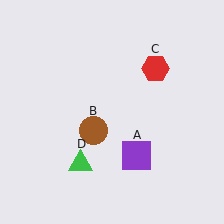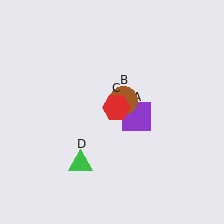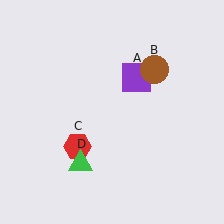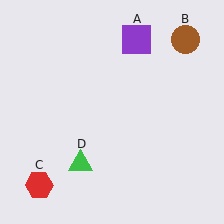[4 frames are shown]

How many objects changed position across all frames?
3 objects changed position: purple square (object A), brown circle (object B), red hexagon (object C).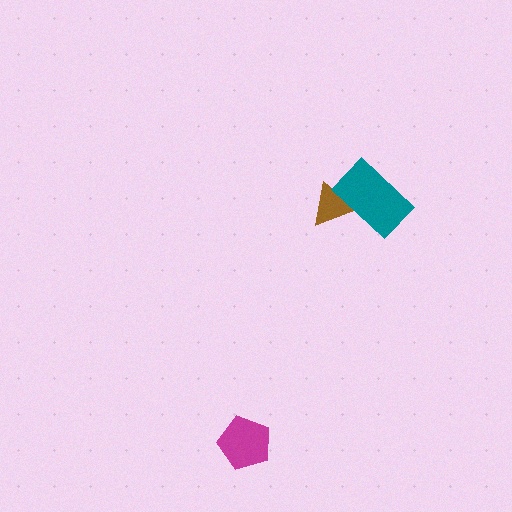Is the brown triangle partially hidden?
Yes, it is partially covered by another shape.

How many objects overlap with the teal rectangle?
1 object overlaps with the teal rectangle.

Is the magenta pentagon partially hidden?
No, no other shape covers it.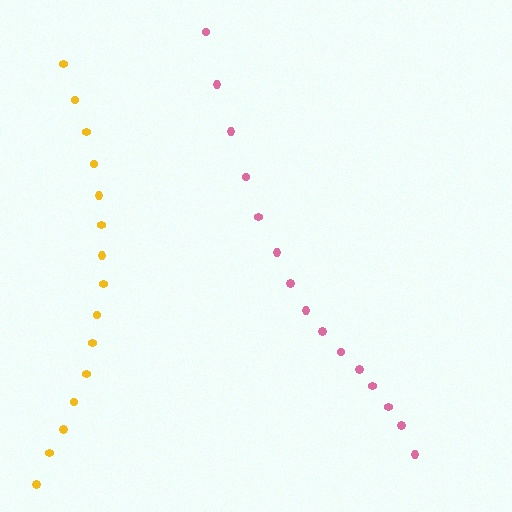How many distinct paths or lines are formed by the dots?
There are 2 distinct paths.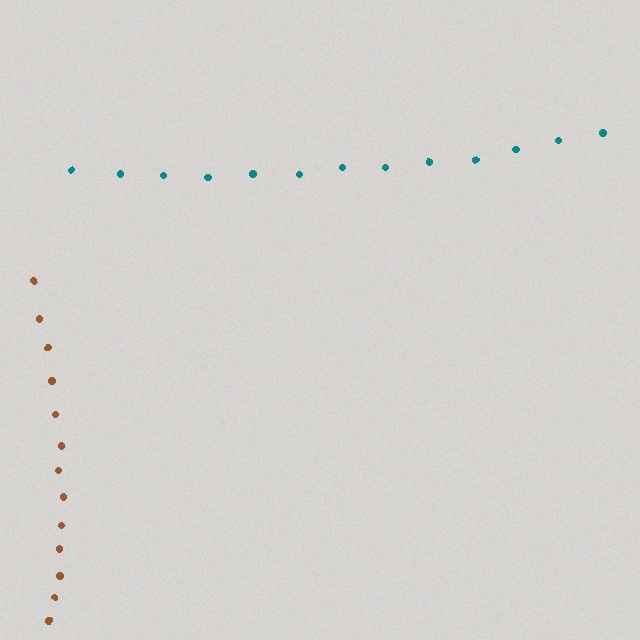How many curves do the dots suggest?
There are 2 distinct paths.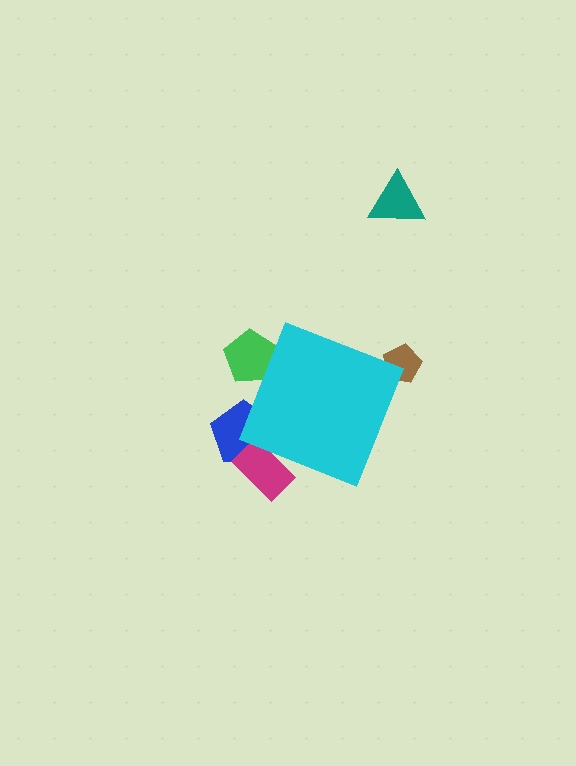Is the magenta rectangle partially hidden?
Yes, the magenta rectangle is partially hidden behind the cyan diamond.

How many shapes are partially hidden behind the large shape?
4 shapes are partially hidden.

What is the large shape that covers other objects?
A cyan diamond.